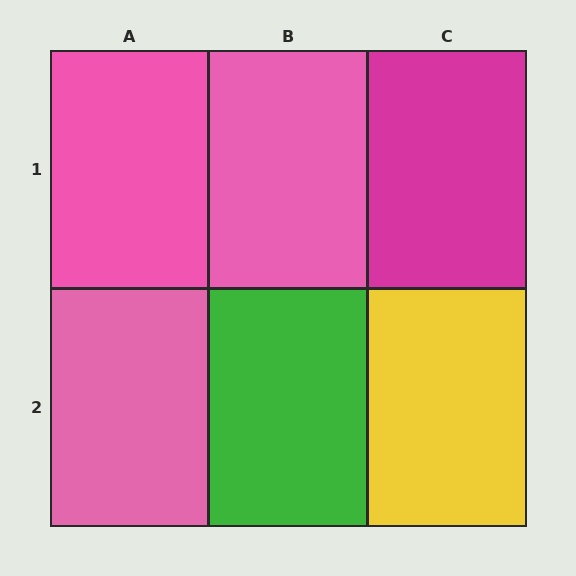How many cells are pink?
3 cells are pink.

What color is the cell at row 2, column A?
Pink.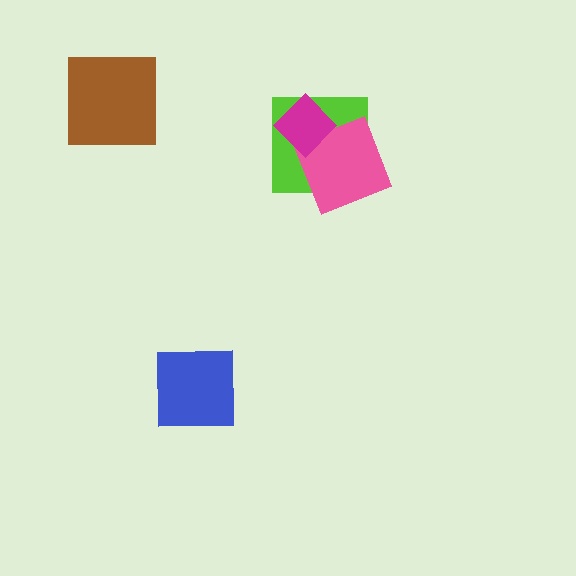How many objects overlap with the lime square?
2 objects overlap with the lime square.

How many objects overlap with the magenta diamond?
2 objects overlap with the magenta diamond.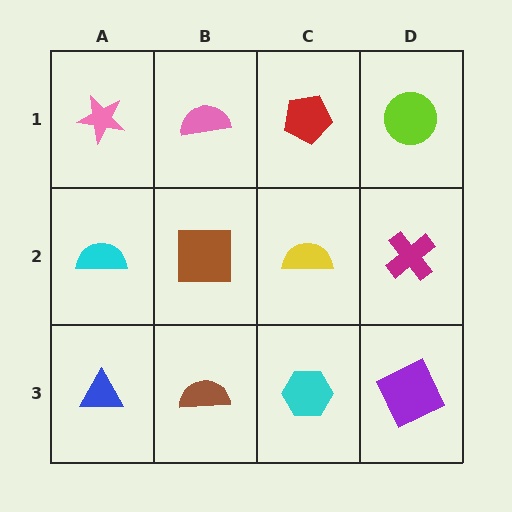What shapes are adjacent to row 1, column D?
A magenta cross (row 2, column D), a red pentagon (row 1, column C).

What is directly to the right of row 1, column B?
A red pentagon.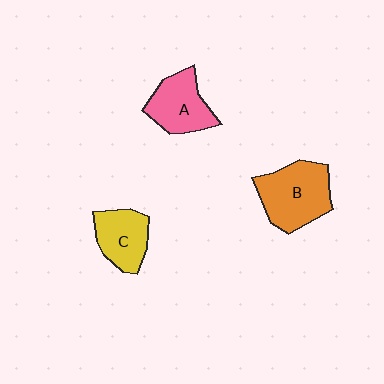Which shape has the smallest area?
Shape C (yellow).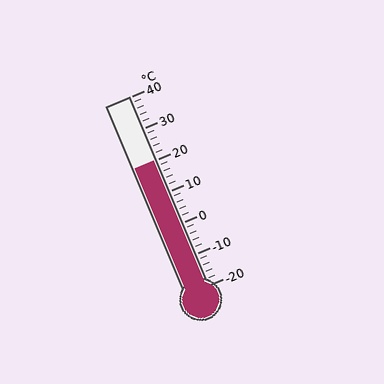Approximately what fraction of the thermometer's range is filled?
The thermometer is filled to approximately 65% of its range.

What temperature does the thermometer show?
The thermometer shows approximately 20°C.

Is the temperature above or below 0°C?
The temperature is above 0°C.